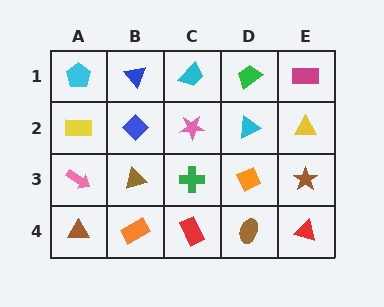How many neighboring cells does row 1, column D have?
3.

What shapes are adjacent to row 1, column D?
A cyan triangle (row 2, column D), a cyan trapezoid (row 1, column C), a magenta rectangle (row 1, column E).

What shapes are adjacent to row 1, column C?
A pink star (row 2, column C), a blue triangle (row 1, column B), a green trapezoid (row 1, column D).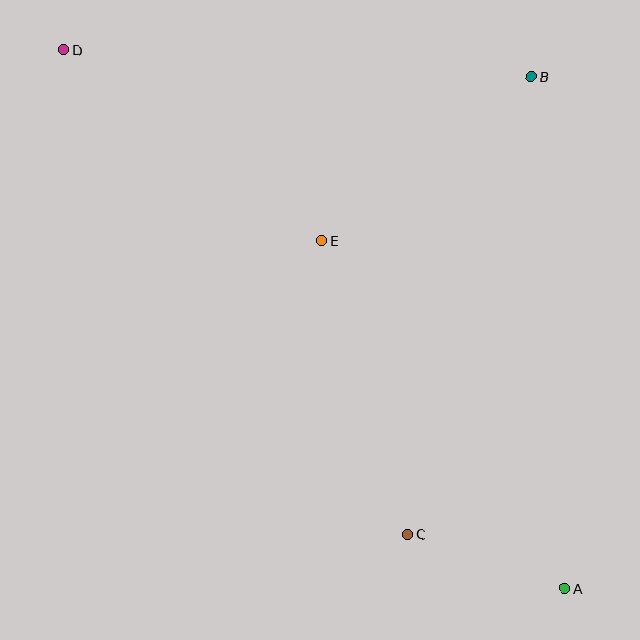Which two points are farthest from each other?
Points A and D are farthest from each other.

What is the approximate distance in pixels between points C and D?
The distance between C and D is approximately 594 pixels.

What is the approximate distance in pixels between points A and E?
The distance between A and E is approximately 424 pixels.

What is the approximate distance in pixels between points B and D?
The distance between B and D is approximately 468 pixels.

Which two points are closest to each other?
Points A and C are closest to each other.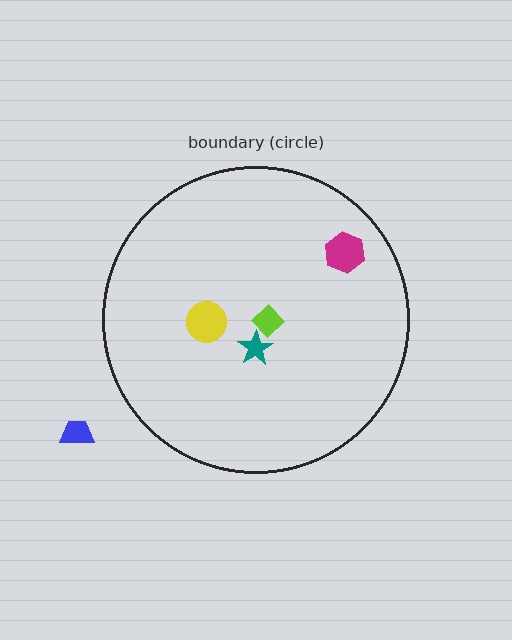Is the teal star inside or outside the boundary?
Inside.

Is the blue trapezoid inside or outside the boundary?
Outside.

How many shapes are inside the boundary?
4 inside, 1 outside.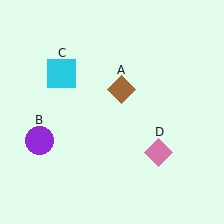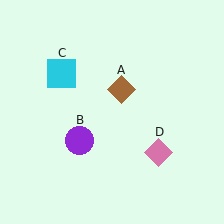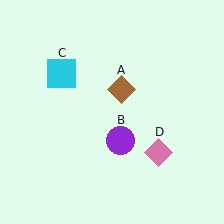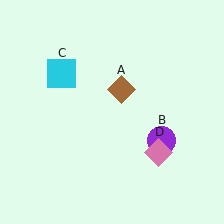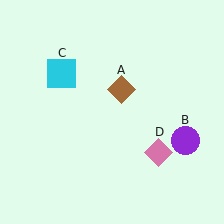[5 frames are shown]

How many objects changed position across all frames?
1 object changed position: purple circle (object B).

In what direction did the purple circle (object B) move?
The purple circle (object B) moved right.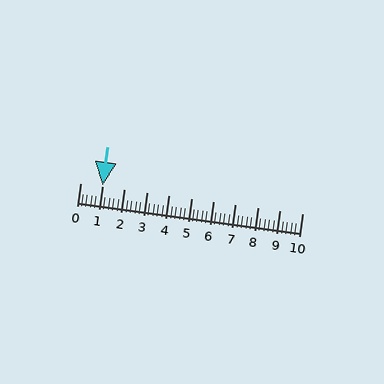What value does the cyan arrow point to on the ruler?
The cyan arrow points to approximately 1.0.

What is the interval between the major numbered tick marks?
The major tick marks are spaced 1 units apart.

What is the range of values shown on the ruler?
The ruler shows values from 0 to 10.